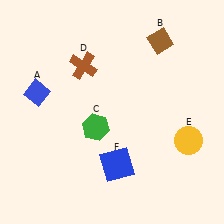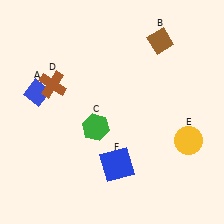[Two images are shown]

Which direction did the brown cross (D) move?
The brown cross (D) moved left.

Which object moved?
The brown cross (D) moved left.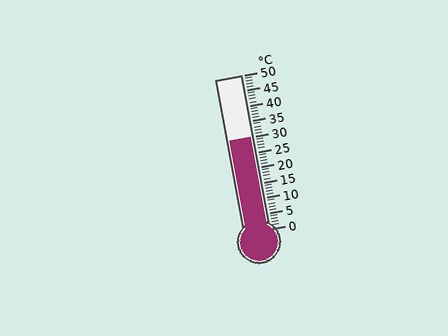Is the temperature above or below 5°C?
The temperature is above 5°C.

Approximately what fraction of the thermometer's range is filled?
The thermometer is filled to approximately 60% of its range.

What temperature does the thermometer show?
The thermometer shows approximately 30°C.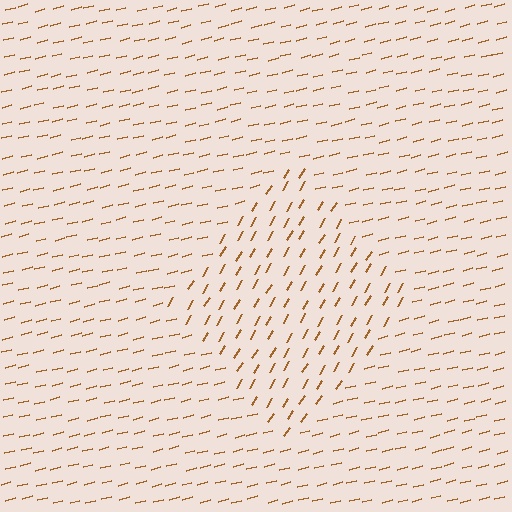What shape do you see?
I see a diamond.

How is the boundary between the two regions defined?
The boundary is defined purely by a change in line orientation (approximately 45 degrees difference). All lines are the same color and thickness.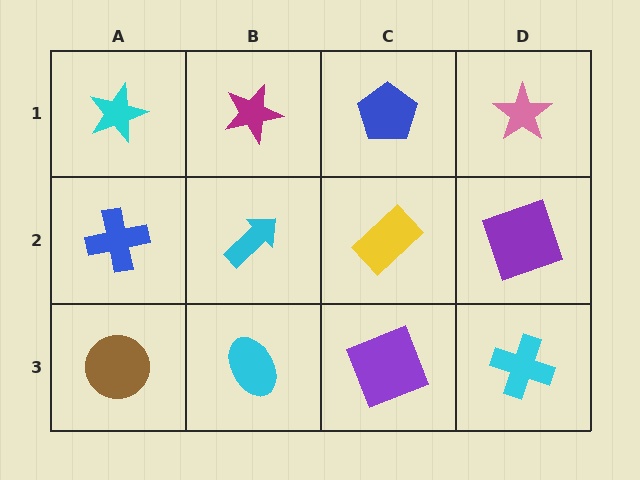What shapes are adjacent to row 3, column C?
A yellow rectangle (row 2, column C), a cyan ellipse (row 3, column B), a cyan cross (row 3, column D).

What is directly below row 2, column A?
A brown circle.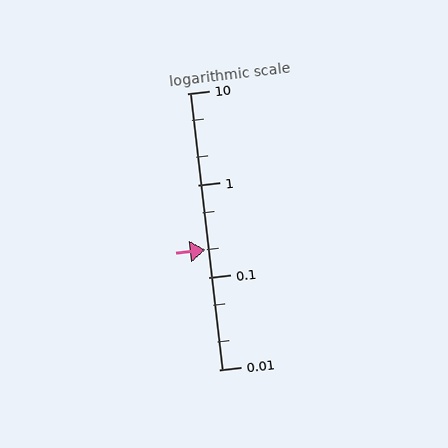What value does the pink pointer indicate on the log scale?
The pointer indicates approximately 0.2.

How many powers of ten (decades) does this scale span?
The scale spans 3 decades, from 0.01 to 10.